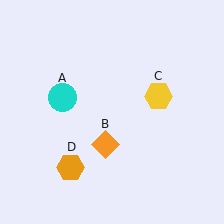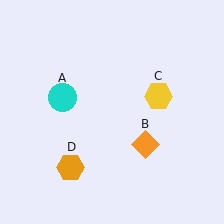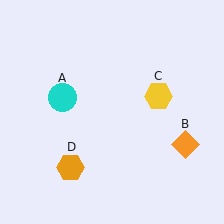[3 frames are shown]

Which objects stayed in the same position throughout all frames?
Cyan circle (object A) and yellow hexagon (object C) and orange hexagon (object D) remained stationary.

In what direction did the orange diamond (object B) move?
The orange diamond (object B) moved right.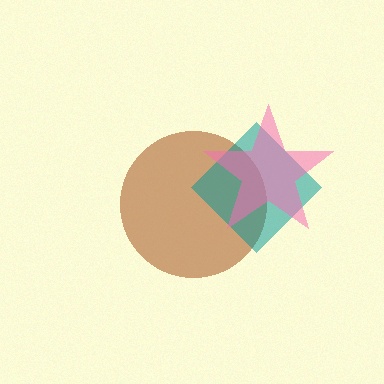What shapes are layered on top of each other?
The layered shapes are: a brown circle, a teal diamond, a pink star.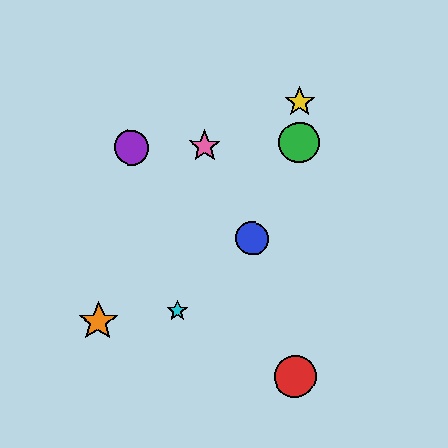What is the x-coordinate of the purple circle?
The purple circle is at x≈132.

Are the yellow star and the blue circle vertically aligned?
No, the yellow star is at x≈300 and the blue circle is at x≈252.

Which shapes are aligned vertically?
The red circle, the green circle, the yellow star are aligned vertically.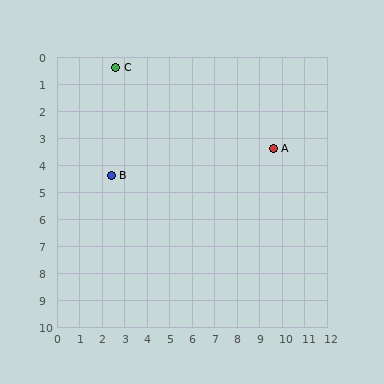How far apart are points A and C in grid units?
Points A and C are about 7.6 grid units apart.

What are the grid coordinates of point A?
Point A is at approximately (9.6, 3.4).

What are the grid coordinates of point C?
Point C is at approximately (2.6, 0.4).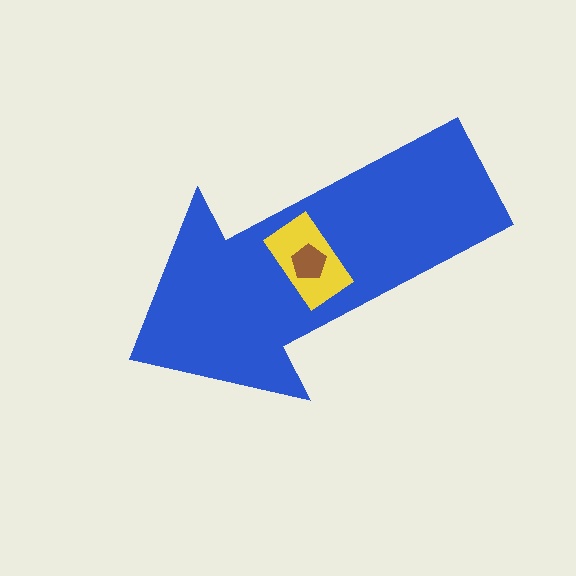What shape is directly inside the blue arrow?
The yellow rectangle.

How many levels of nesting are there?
3.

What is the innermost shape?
The brown pentagon.